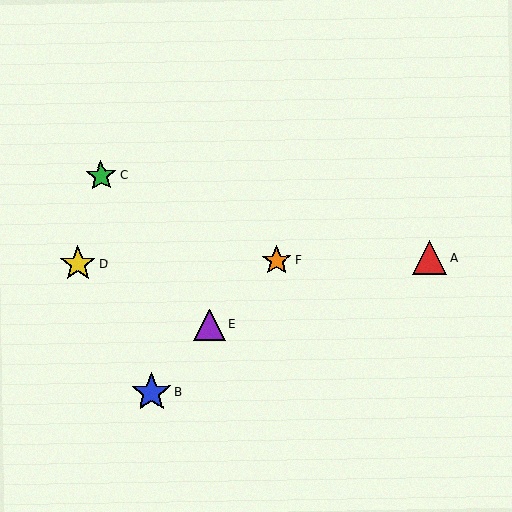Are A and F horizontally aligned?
Yes, both are at y≈258.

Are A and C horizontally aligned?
No, A is at y≈258 and C is at y≈176.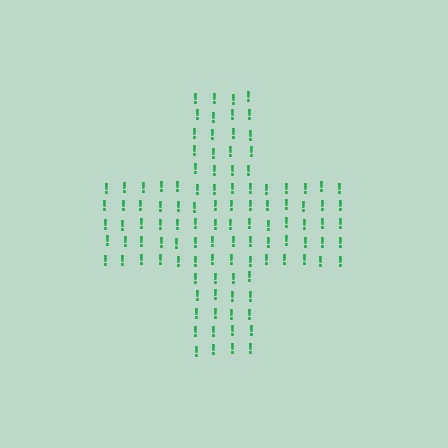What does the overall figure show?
The overall figure shows a cross.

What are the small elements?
The small elements are exclamation marks.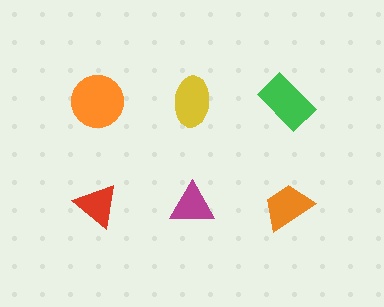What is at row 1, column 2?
A yellow ellipse.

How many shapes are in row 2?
3 shapes.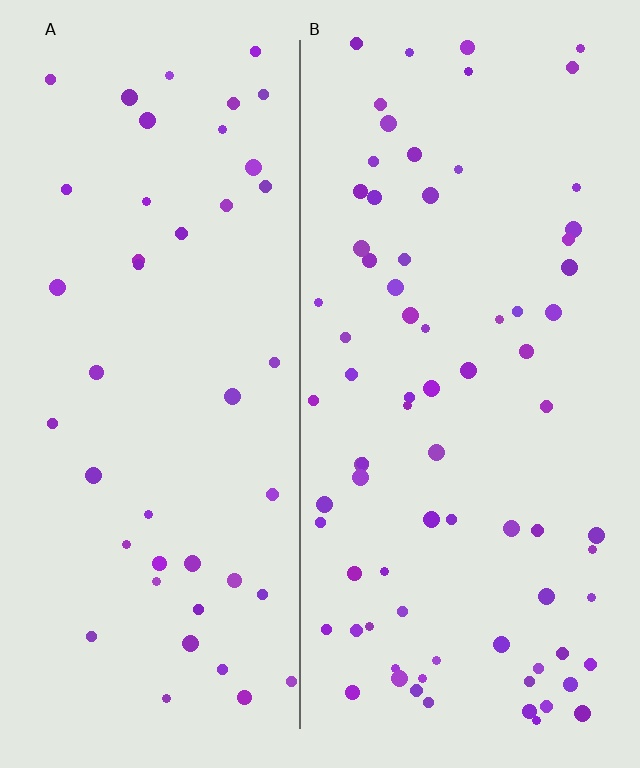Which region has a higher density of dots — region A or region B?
B (the right).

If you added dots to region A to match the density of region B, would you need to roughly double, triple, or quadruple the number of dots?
Approximately double.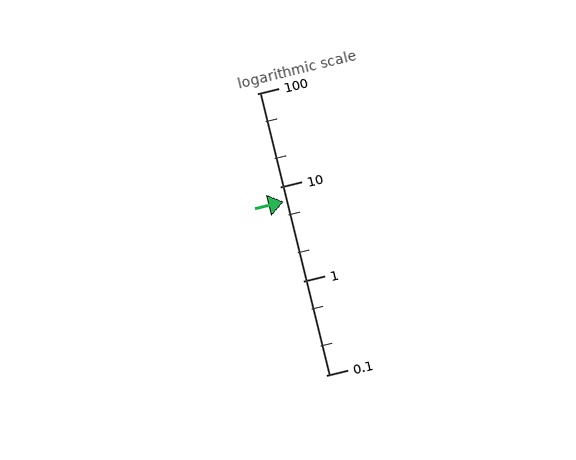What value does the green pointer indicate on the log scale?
The pointer indicates approximately 7.1.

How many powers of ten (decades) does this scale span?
The scale spans 3 decades, from 0.1 to 100.